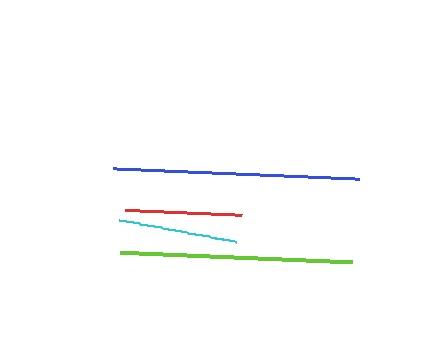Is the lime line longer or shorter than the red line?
The lime line is longer than the red line.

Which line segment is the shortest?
The red line is the shortest at approximately 118 pixels.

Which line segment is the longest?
The blue line is the longest at approximately 246 pixels.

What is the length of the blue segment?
The blue segment is approximately 246 pixels long.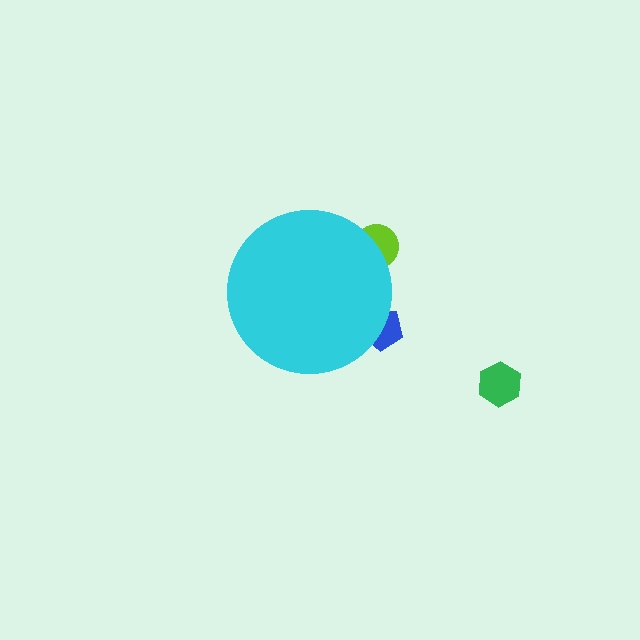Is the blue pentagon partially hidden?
Yes, the blue pentagon is partially hidden behind the cyan circle.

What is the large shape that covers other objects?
A cyan circle.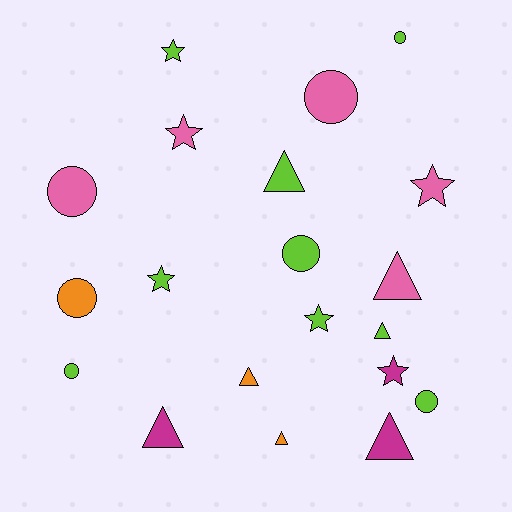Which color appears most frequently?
Lime, with 9 objects.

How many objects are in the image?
There are 20 objects.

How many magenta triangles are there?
There are 2 magenta triangles.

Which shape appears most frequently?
Triangle, with 7 objects.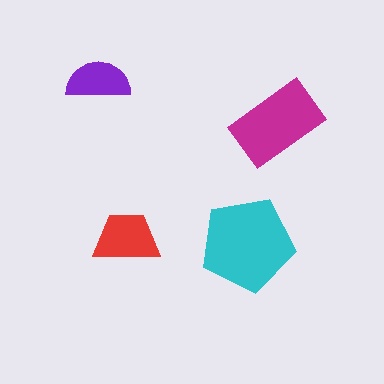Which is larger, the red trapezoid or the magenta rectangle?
The magenta rectangle.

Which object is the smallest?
The purple semicircle.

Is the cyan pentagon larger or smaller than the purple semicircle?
Larger.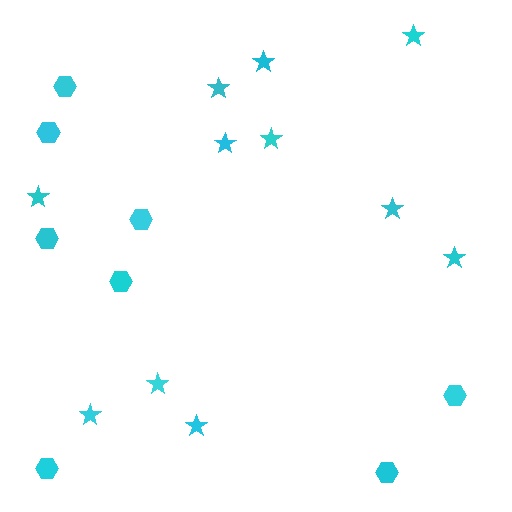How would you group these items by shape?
There are 2 groups: one group of stars (11) and one group of hexagons (8).